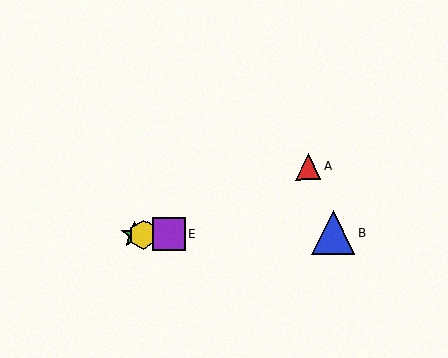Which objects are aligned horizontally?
Objects B, C, D, E are aligned horizontally.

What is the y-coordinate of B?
Object B is at y≈233.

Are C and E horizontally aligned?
Yes, both are at y≈235.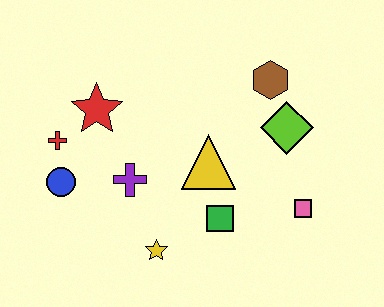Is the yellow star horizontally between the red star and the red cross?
No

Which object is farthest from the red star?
The pink square is farthest from the red star.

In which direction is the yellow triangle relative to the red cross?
The yellow triangle is to the right of the red cross.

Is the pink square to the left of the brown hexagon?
No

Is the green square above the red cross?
No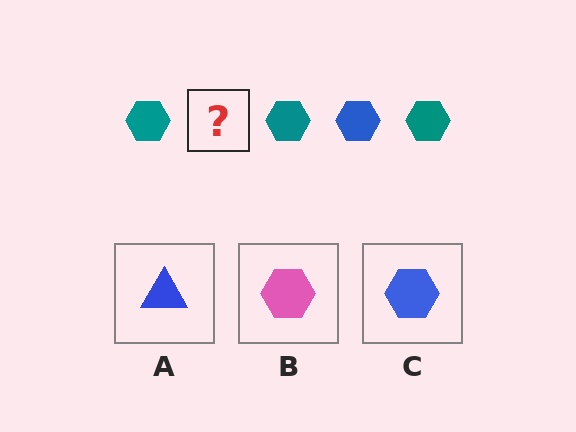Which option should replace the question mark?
Option C.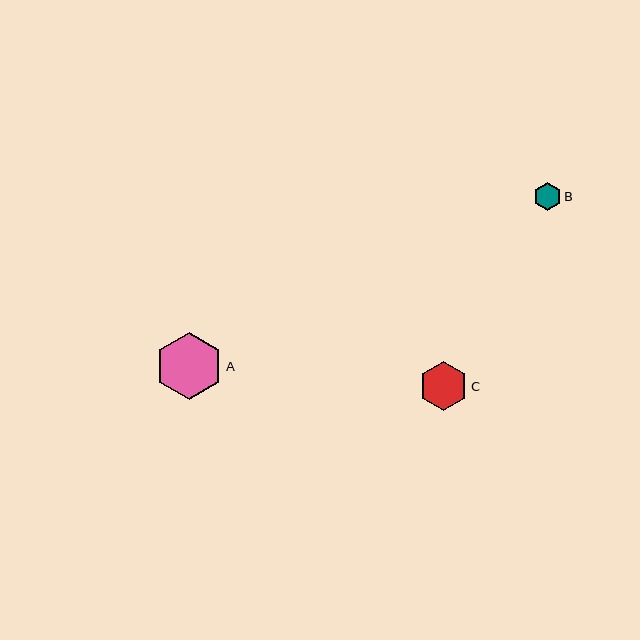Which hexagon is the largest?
Hexagon A is the largest with a size of approximately 68 pixels.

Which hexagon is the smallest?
Hexagon B is the smallest with a size of approximately 27 pixels.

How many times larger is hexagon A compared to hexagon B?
Hexagon A is approximately 2.5 times the size of hexagon B.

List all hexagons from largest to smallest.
From largest to smallest: A, C, B.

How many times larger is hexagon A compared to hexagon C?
Hexagon A is approximately 1.4 times the size of hexagon C.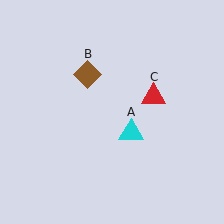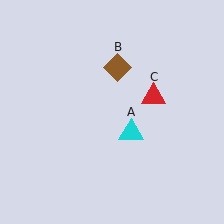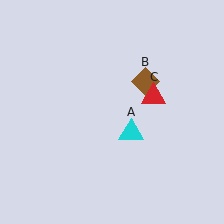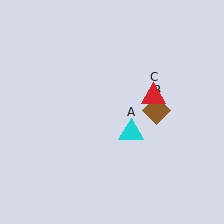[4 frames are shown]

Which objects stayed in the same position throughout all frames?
Cyan triangle (object A) and red triangle (object C) remained stationary.